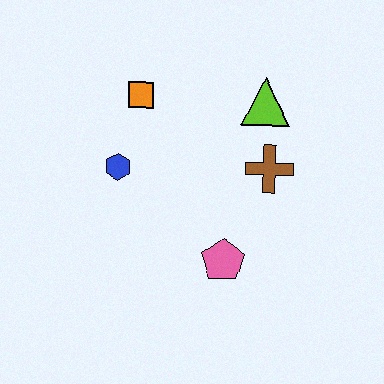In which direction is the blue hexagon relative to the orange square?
The blue hexagon is below the orange square.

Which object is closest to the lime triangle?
The brown cross is closest to the lime triangle.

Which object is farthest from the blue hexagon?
The lime triangle is farthest from the blue hexagon.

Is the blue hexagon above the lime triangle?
No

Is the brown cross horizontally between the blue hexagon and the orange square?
No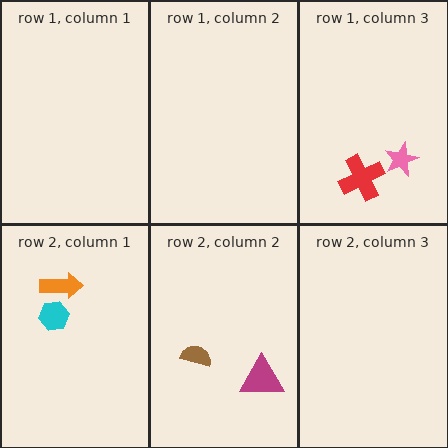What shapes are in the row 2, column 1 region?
The cyan hexagon, the orange arrow.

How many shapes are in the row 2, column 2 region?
2.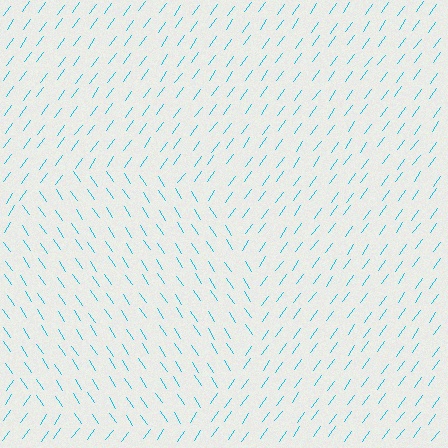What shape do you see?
I see a circle.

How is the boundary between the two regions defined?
The boundary is defined purely by a change in line orientation (approximately 69 degrees difference). All lines are the same color and thickness.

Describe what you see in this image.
The image is filled with small cyan line segments. A circle region in the image has lines oriented differently from the surrounding lines, creating a visible texture boundary.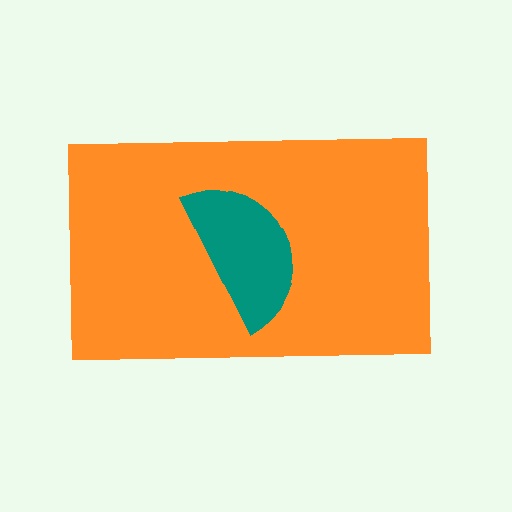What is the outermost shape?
The orange rectangle.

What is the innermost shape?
The teal semicircle.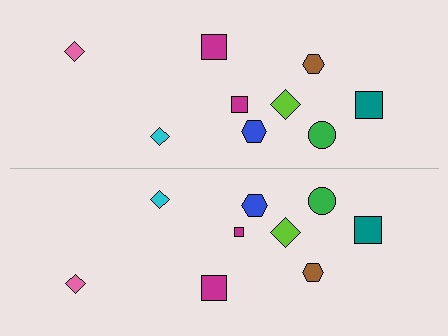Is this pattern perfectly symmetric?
No, the pattern is not perfectly symmetric. The magenta square on the bottom side has a different size than its mirror counterpart.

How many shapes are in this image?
There are 18 shapes in this image.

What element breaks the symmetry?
The magenta square on the bottom side has a different size than its mirror counterpart.